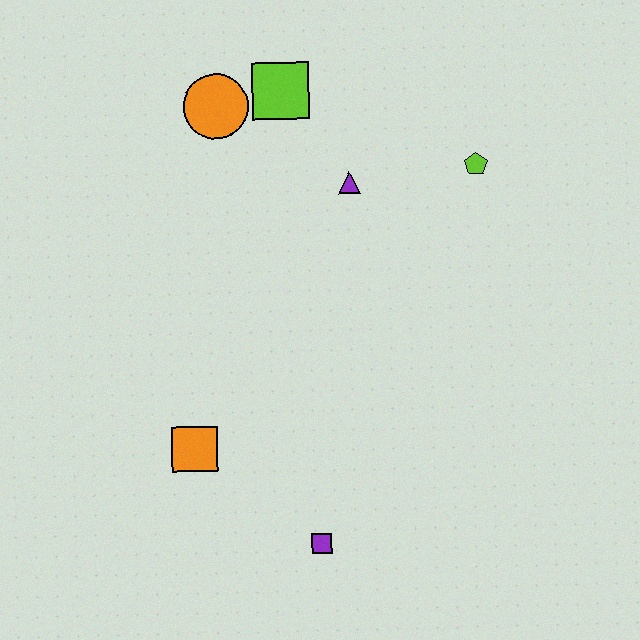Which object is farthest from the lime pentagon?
The purple square is farthest from the lime pentagon.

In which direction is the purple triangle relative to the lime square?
The purple triangle is below the lime square.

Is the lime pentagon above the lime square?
No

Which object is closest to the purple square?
The orange square is closest to the purple square.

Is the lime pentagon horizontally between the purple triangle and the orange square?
No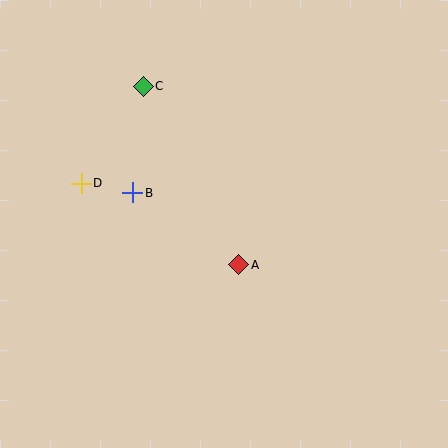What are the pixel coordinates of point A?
Point A is at (239, 265).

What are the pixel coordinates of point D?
Point D is at (81, 183).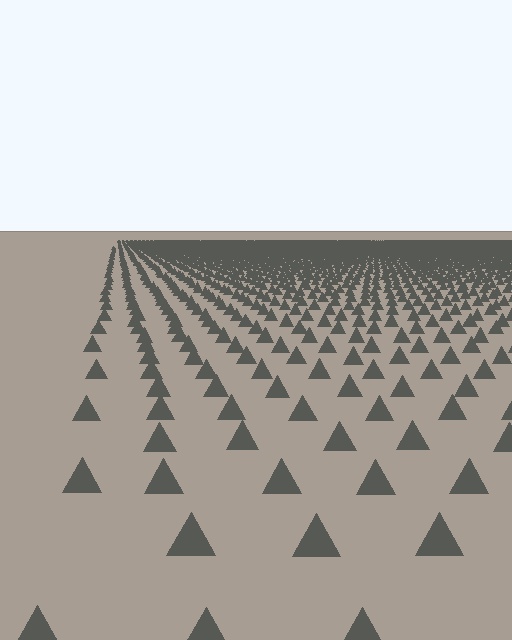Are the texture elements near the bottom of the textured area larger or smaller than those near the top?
Larger. Near the bottom, elements are closer to the viewer and appear at a bigger on-screen size.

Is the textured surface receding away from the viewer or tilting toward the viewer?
The surface is receding away from the viewer. Texture elements get smaller and denser toward the top.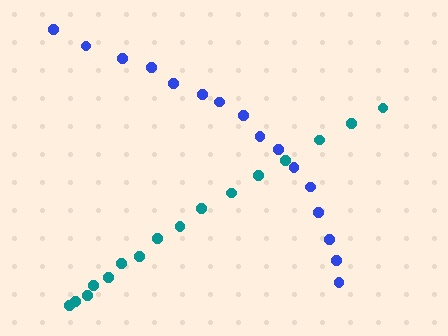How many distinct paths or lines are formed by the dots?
There are 2 distinct paths.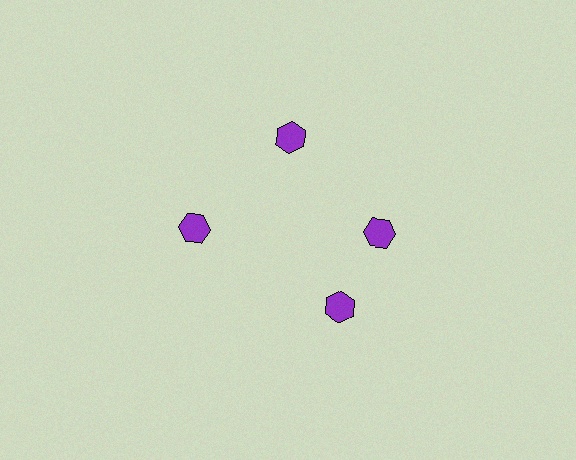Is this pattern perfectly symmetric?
No. The 4 purple hexagons are arranged in a ring, but one element near the 6 o'clock position is rotated out of alignment along the ring, breaking the 4-fold rotational symmetry.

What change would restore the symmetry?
The symmetry would be restored by rotating it back into even spacing with its neighbors so that all 4 hexagons sit at equal angles and equal distance from the center.